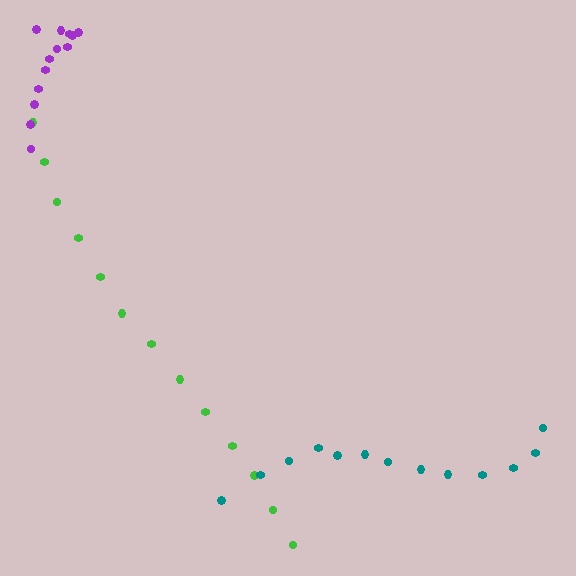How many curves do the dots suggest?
There are 3 distinct paths.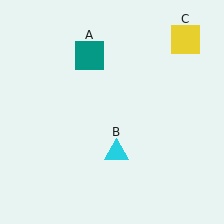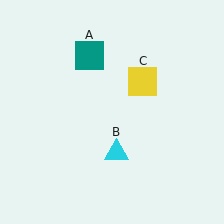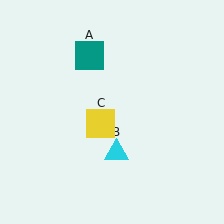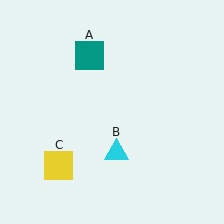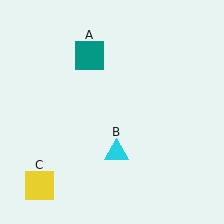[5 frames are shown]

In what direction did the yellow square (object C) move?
The yellow square (object C) moved down and to the left.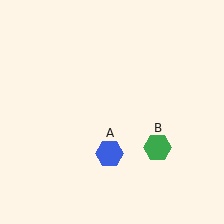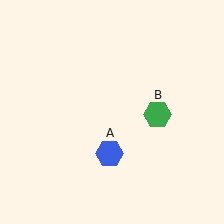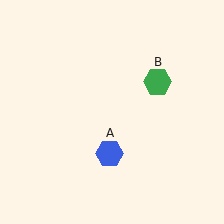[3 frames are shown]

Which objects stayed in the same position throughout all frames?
Blue hexagon (object A) remained stationary.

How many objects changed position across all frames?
1 object changed position: green hexagon (object B).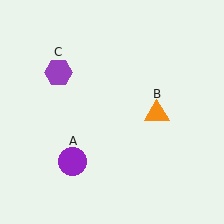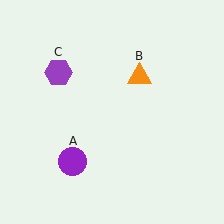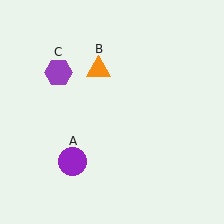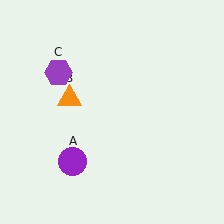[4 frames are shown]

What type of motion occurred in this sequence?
The orange triangle (object B) rotated counterclockwise around the center of the scene.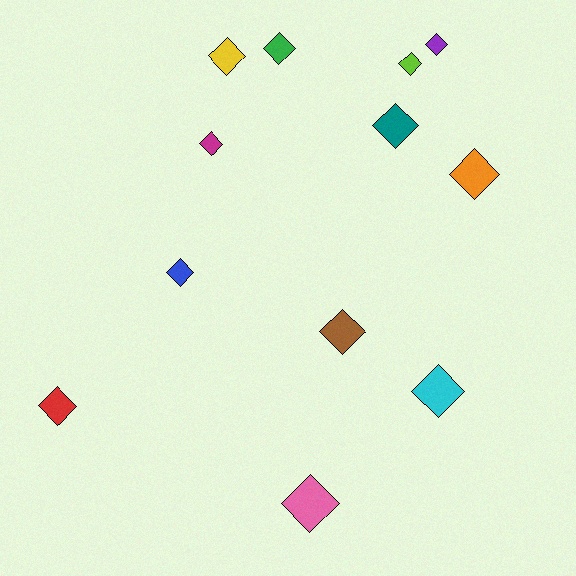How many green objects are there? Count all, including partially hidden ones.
There is 1 green object.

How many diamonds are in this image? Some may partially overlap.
There are 12 diamonds.